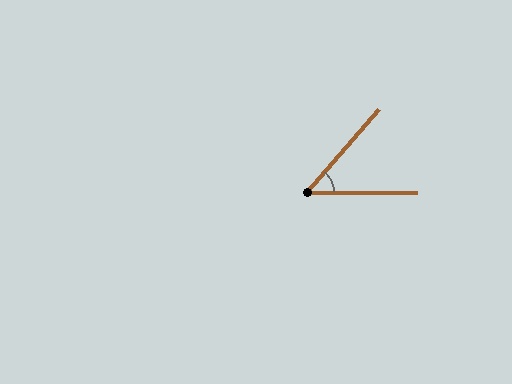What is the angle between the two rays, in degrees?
Approximately 49 degrees.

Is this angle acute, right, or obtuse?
It is acute.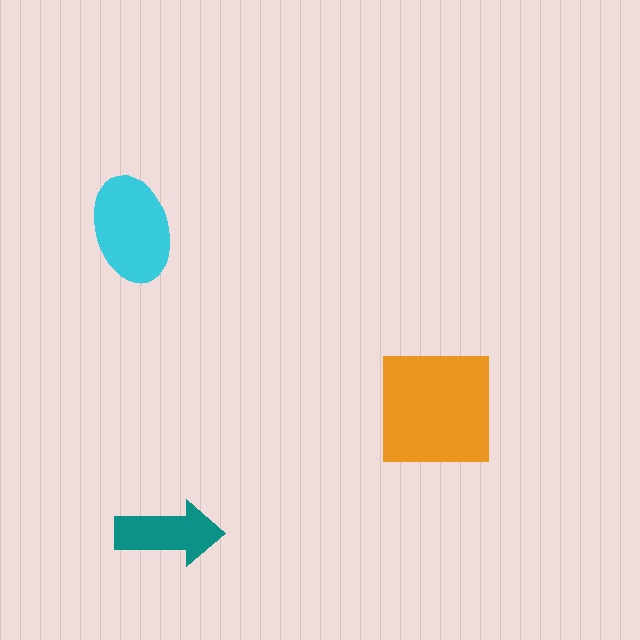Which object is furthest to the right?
The orange square is rightmost.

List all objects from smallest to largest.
The teal arrow, the cyan ellipse, the orange square.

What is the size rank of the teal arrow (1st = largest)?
3rd.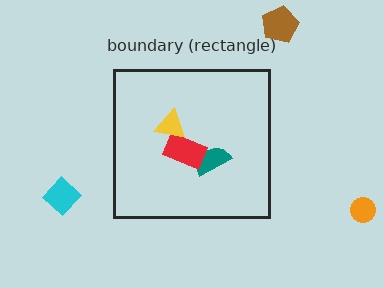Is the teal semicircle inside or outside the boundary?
Inside.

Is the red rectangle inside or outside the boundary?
Inside.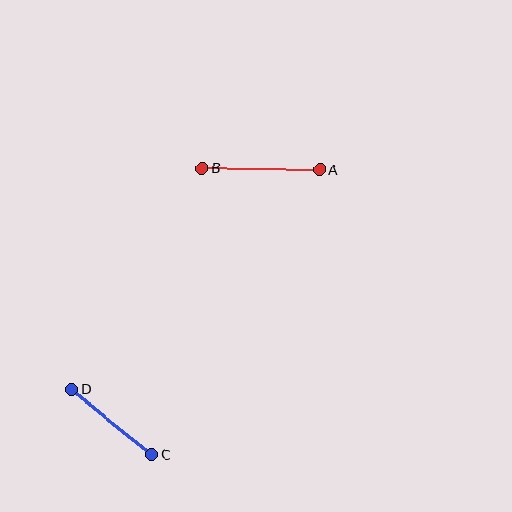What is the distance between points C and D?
The distance is approximately 103 pixels.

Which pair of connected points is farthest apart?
Points A and B are farthest apart.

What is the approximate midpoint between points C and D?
The midpoint is at approximately (111, 422) pixels.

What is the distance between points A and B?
The distance is approximately 118 pixels.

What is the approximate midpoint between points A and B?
The midpoint is at approximately (261, 169) pixels.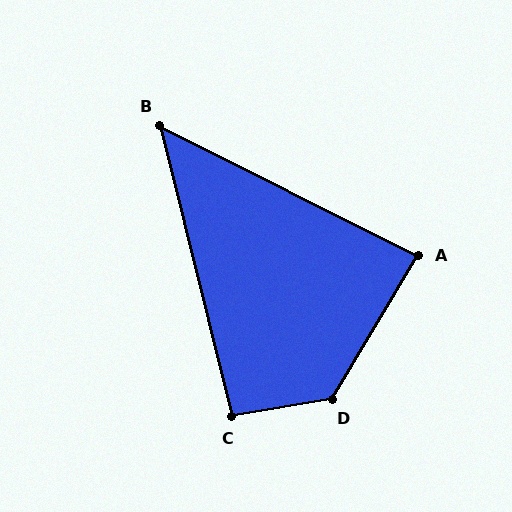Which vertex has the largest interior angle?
D, at approximately 131 degrees.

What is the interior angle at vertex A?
Approximately 86 degrees (approximately right).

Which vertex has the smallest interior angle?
B, at approximately 49 degrees.